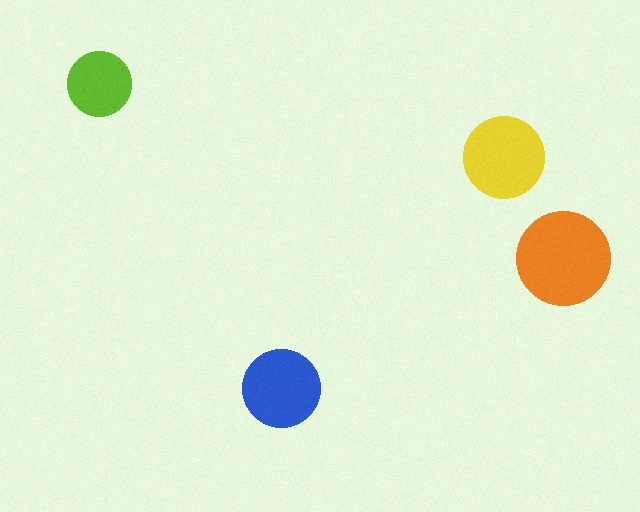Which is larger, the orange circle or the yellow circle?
The orange one.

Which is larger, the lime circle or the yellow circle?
The yellow one.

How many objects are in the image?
There are 4 objects in the image.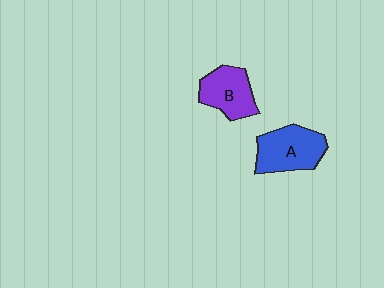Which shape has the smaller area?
Shape B (purple).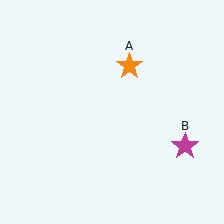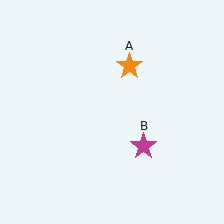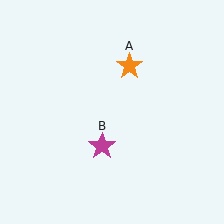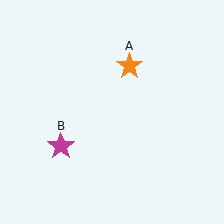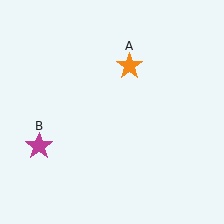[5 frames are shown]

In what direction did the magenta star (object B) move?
The magenta star (object B) moved left.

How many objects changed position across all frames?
1 object changed position: magenta star (object B).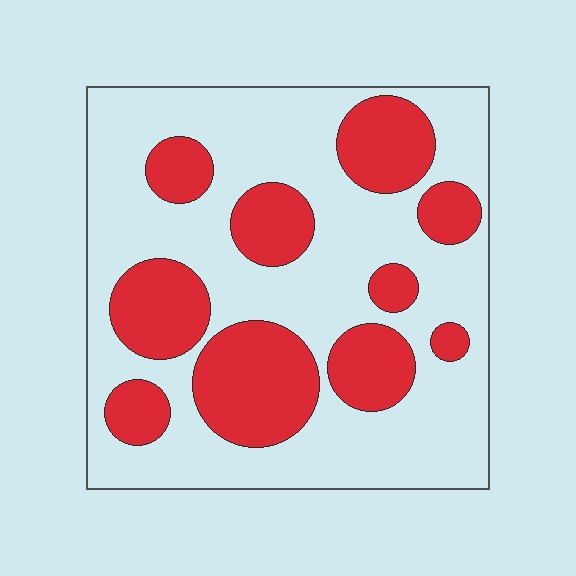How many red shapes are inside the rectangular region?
10.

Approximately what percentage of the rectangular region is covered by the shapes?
Approximately 35%.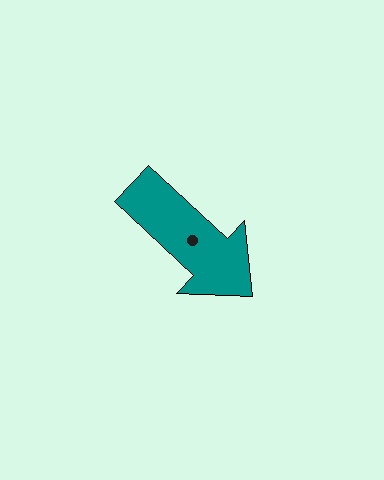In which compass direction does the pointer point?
Southeast.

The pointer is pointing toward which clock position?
Roughly 4 o'clock.